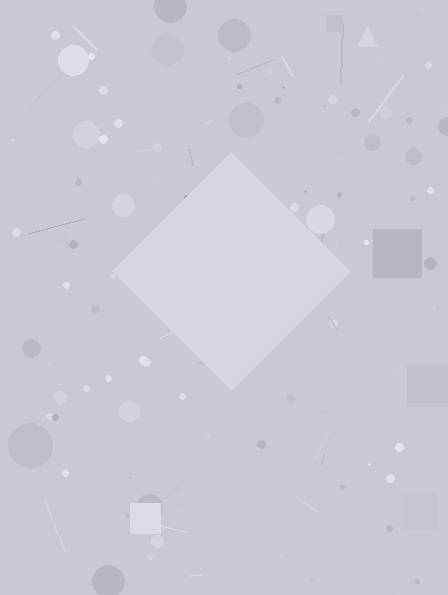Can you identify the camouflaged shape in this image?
The camouflaged shape is a diamond.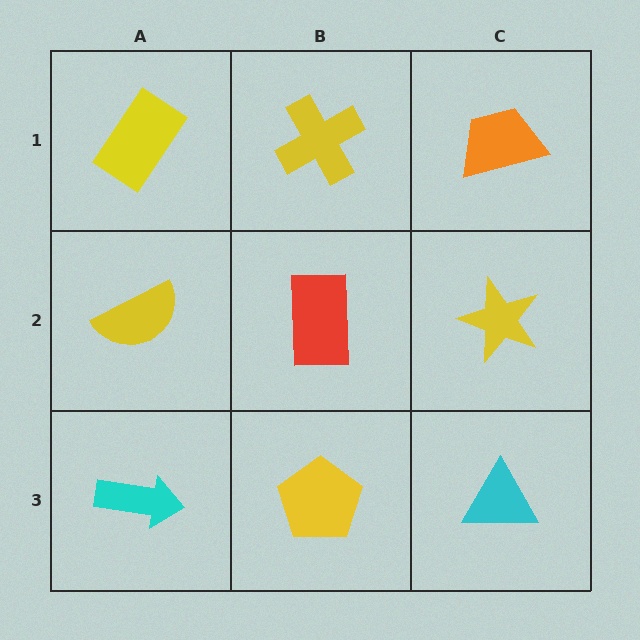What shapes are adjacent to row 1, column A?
A yellow semicircle (row 2, column A), a yellow cross (row 1, column B).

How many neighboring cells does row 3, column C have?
2.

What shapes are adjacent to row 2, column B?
A yellow cross (row 1, column B), a yellow pentagon (row 3, column B), a yellow semicircle (row 2, column A), a yellow star (row 2, column C).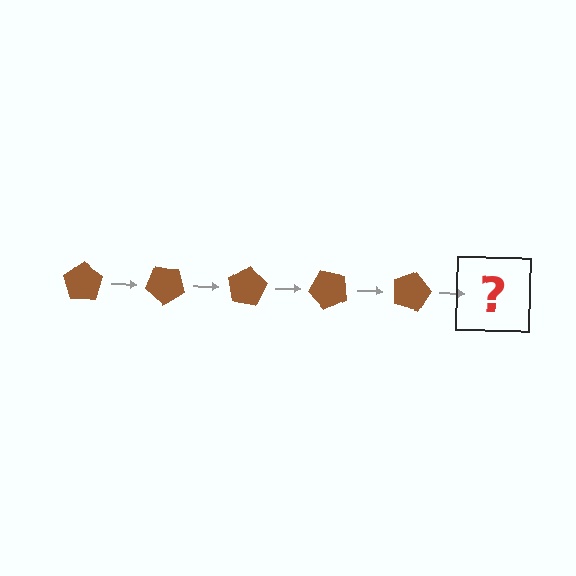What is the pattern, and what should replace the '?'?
The pattern is that the pentagon rotates 40 degrees each step. The '?' should be a brown pentagon rotated 200 degrees.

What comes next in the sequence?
The next element should be a brown pentagon rotated 200 degrees.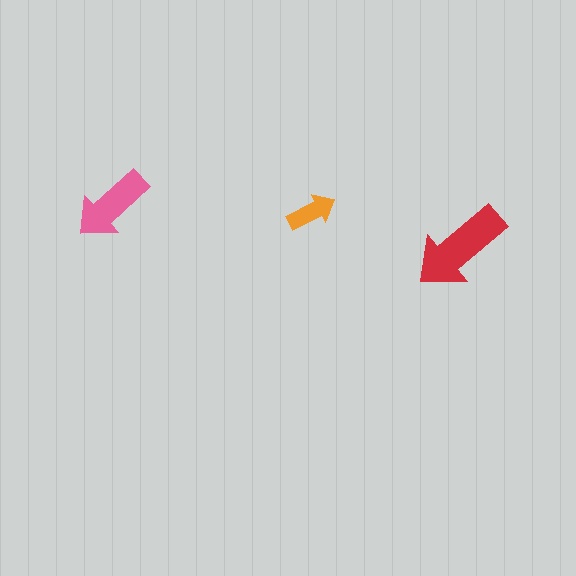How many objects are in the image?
There are 3 objects in the image.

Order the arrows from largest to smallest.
the red one, the pink one, the orange one.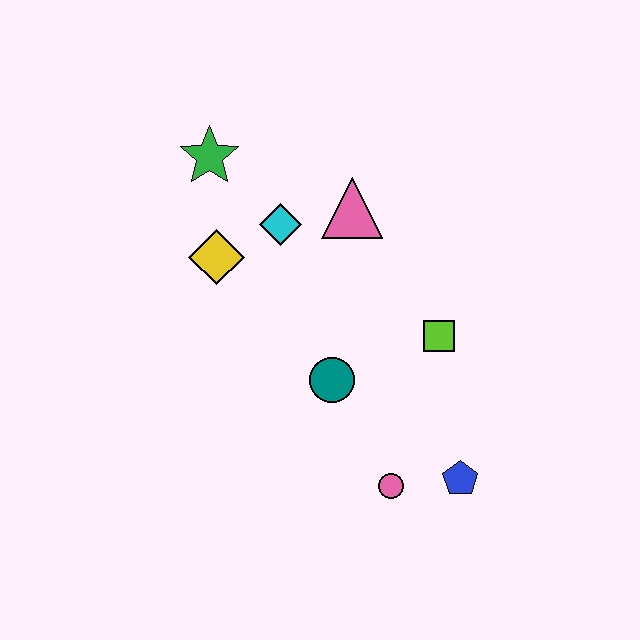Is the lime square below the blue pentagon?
No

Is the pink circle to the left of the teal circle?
No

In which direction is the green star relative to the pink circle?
The green star is above the pink circle.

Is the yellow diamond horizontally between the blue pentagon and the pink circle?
No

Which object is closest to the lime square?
The teal circle is closest to the lime square.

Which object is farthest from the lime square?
The green star is farthest from the lime square.